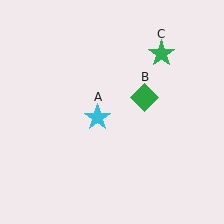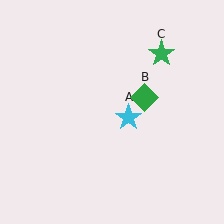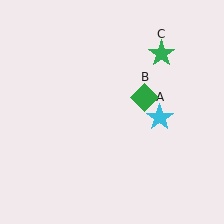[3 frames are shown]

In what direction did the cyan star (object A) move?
The cyan star (object A) moved right.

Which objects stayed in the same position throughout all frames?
Green diamond (object B) and green star (object C) remained stationary.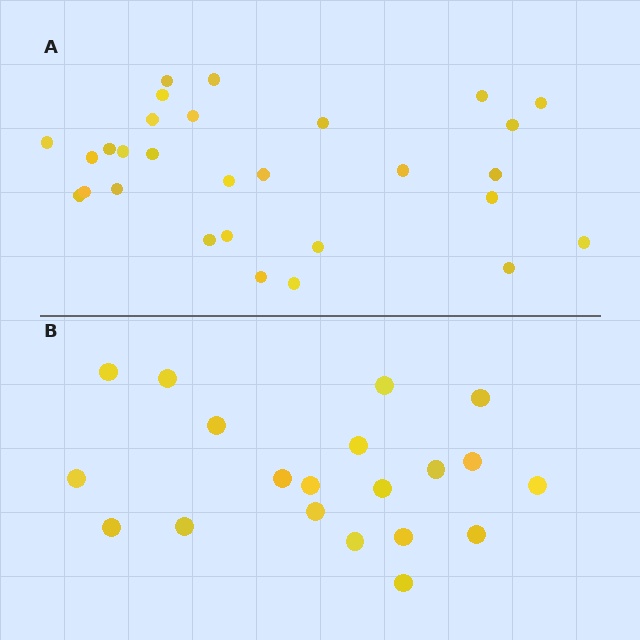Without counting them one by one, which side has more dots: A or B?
Region A (the top region) has more dots.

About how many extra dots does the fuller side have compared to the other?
Region A has roughly 8 or so more dots than region B.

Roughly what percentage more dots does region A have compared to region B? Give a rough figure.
About 45% more.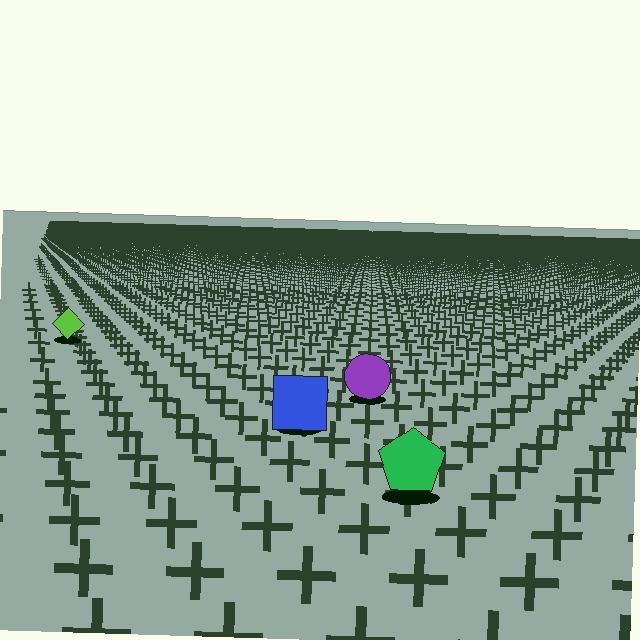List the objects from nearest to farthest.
From nearest to farthest: the green pentagon, the blue square, the purple circle, the lime diamond.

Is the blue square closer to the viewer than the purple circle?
Yes. The blue square is closer — you can tell from the texture gradient: the ground texture is coarser near it.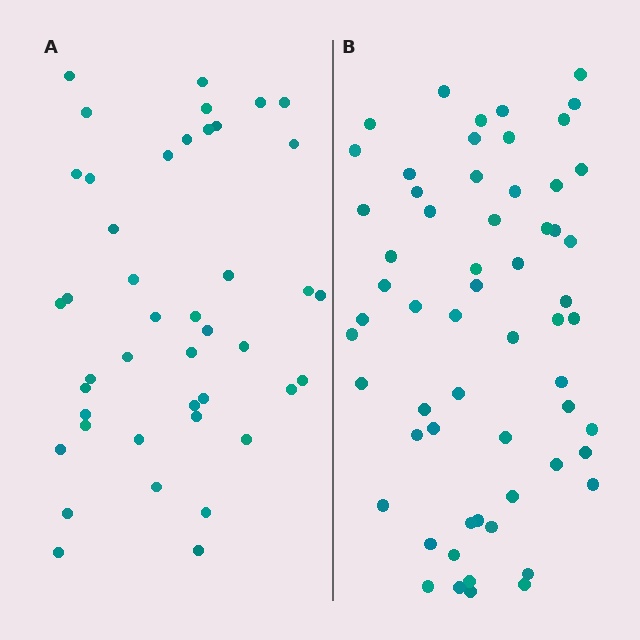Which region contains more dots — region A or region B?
Region B (the right region) has more dots.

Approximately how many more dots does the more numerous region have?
Region B has approximately 15 more dots than region A.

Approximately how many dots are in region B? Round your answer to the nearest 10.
About 60 dots.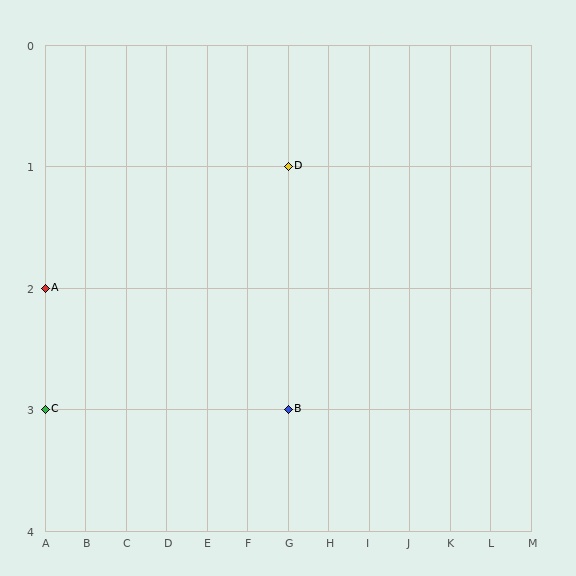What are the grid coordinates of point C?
Point C is at grid coordinates (A, 3).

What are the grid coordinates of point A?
Point A is at grid coordinates (A, 2).